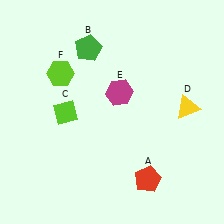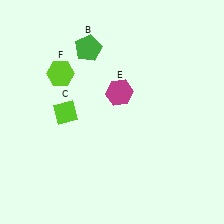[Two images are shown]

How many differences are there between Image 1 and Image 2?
There are 2 differences between the two images.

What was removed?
The red pentagon (A), the yellow triangle (D) were removed in Image 2.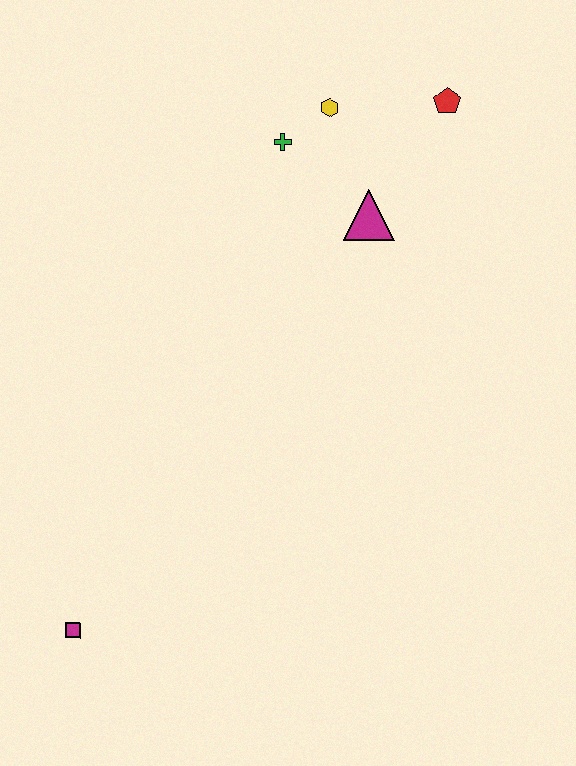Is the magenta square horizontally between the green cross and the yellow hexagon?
No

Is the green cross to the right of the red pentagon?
No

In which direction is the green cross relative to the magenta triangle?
The green cross is to the left of the magenta triangle.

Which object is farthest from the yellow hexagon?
The magenta square is farthest from the yellow hexagon.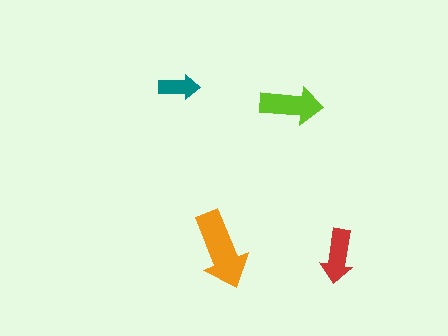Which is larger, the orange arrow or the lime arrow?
The orange one.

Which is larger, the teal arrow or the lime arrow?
The lime one.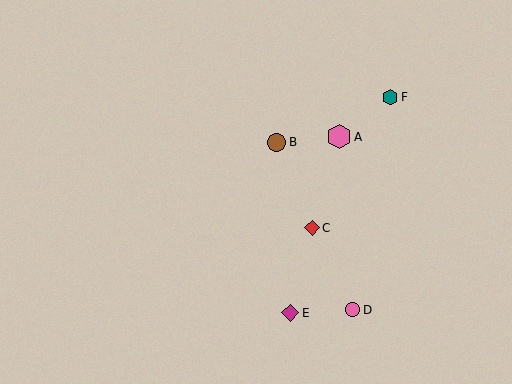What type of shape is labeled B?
Shape B is a brown circle.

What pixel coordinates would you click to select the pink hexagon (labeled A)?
Click at (339, 137) to select the pink hexagon A.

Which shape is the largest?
The pink hexagon (labeled A) is the largest.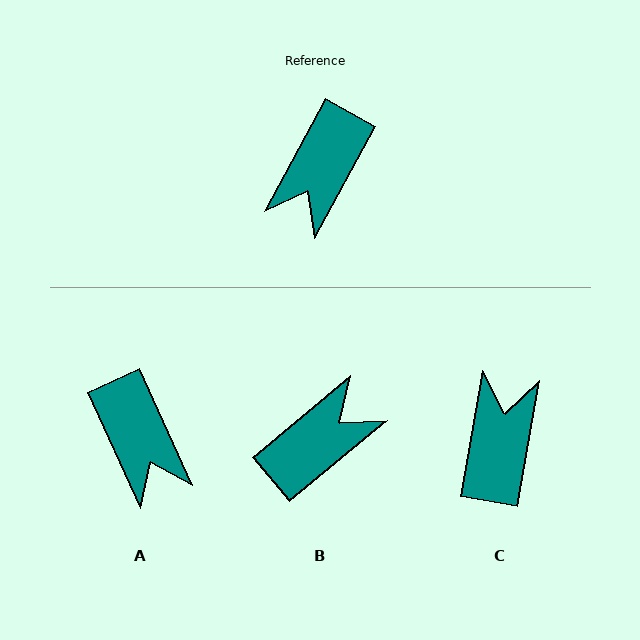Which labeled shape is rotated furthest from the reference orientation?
C, about 161 degrees away.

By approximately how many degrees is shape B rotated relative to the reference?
Approximately 158 degrees counter-clockwise.